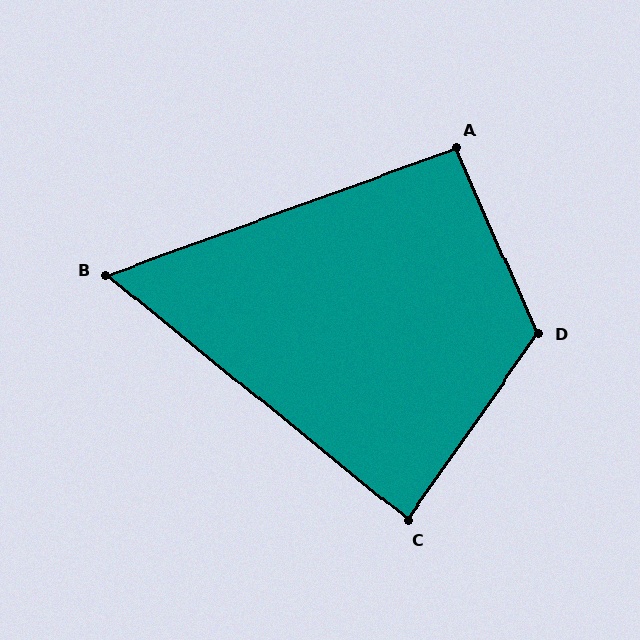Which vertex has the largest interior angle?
D, at approximately 121 degrees.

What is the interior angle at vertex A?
Approximately 94 degrees (approximately right).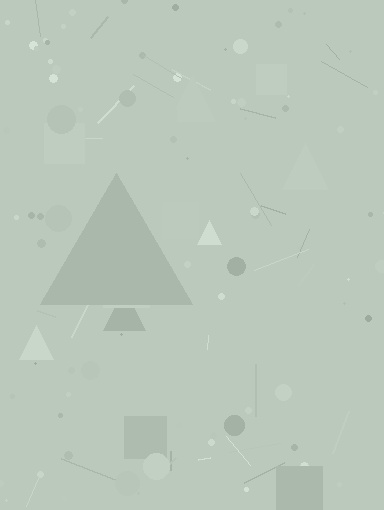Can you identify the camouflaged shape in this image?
The camouflaged shape is a triangle.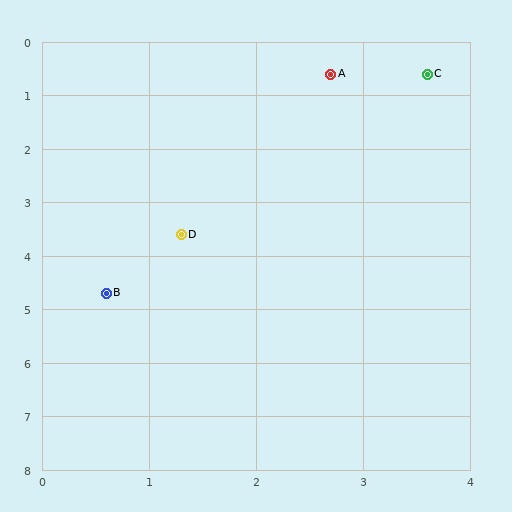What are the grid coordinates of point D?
Point D is at approximately (1.3, 3.6).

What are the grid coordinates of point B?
Point B is at approximately (0.6, 4.7).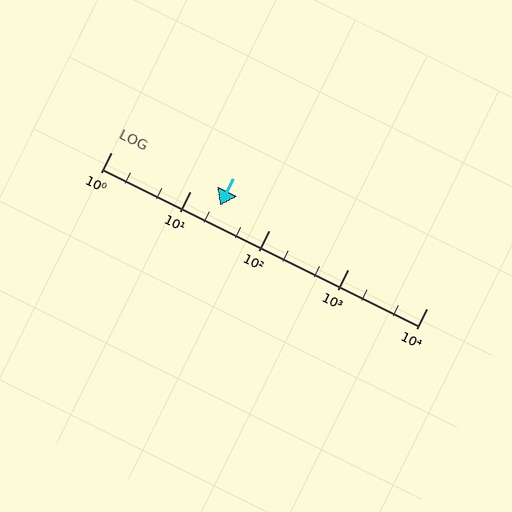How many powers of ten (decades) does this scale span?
The scale spans 4 decades, from 1 to 10000.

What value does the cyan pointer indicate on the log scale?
The pointer indicates approximately 24.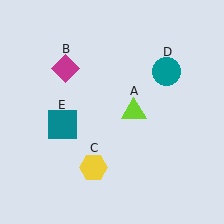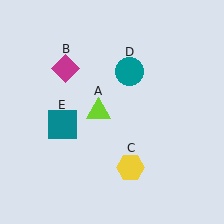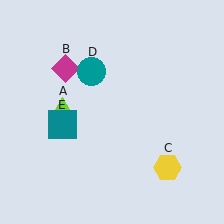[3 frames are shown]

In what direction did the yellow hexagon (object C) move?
The yellow hexagon (object C) moved right.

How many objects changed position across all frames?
3 objects changed position: lime triangle (object A), yellow hexagon (object C), teal circle (object D).